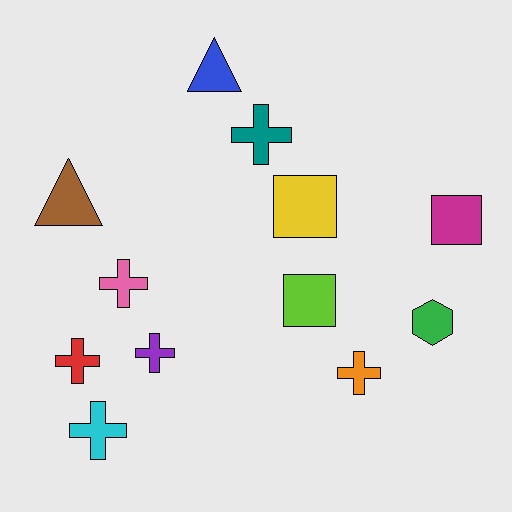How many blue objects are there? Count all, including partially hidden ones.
There is 1 blue object.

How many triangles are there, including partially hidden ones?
There are 2 triangles.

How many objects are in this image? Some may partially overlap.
There are 12 objects.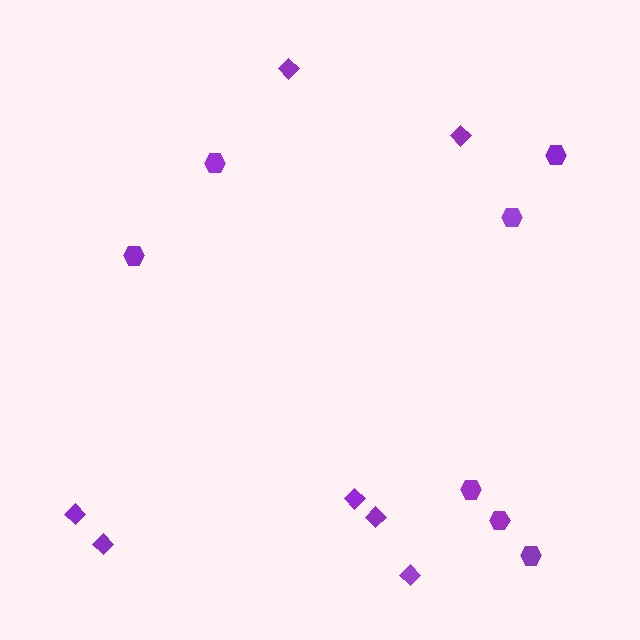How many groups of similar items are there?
There are 2 groups: one group of hexagons (7) and one group of diamonds (7).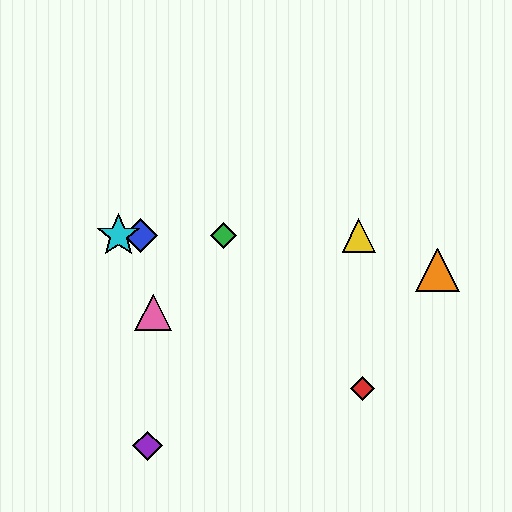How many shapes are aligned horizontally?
4 shapes (the blue diamond, the green diamond, the yellow triangle, the cyan star) are aligned horizontally.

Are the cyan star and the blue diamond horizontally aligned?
Yes, both are at y≈236.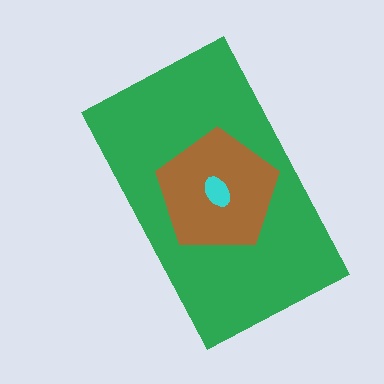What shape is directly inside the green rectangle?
The brown pentagon.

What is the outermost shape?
The green rectangle.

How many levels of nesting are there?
3.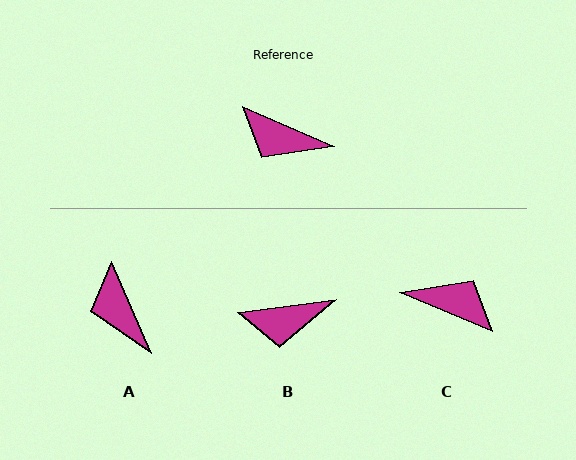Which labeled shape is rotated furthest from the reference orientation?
C, about 179 degrees away.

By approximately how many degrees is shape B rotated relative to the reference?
Approximately 31 degrees counter-clockwise.